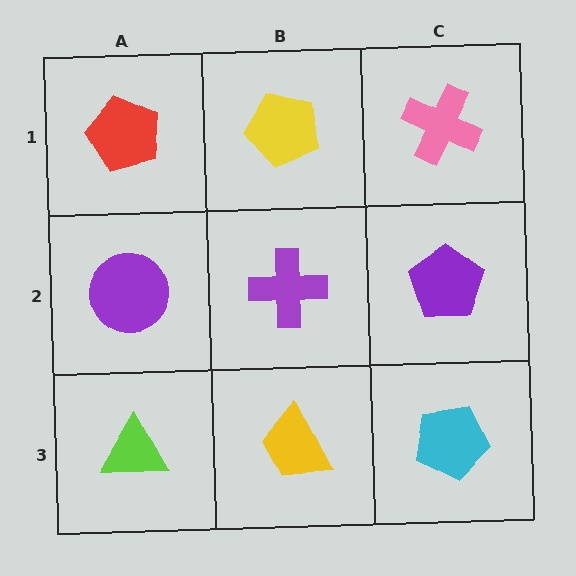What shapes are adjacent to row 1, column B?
A purple cross (row 2, column B), a red pentagon (row 1, column A), a pink cross (row 1, column C).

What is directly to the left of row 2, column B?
A purple circle.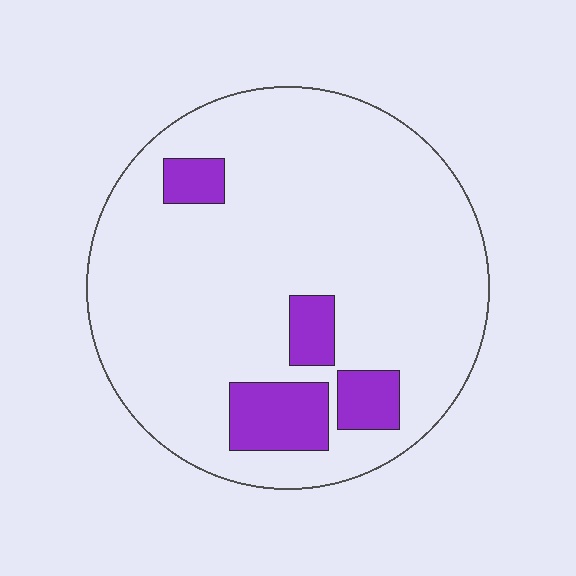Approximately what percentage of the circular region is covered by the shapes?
Approximately 15%.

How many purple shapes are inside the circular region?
4.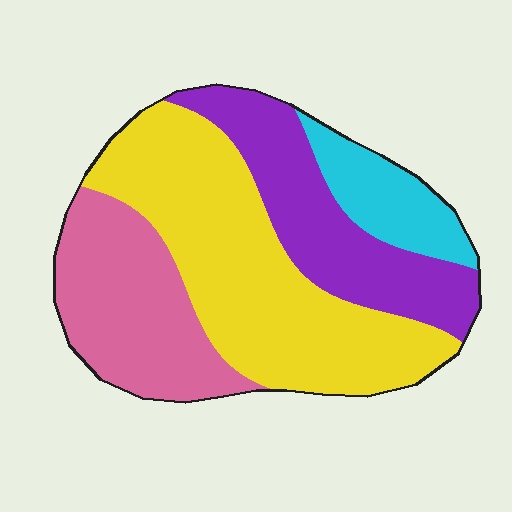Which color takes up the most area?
Yellow, at roughly 40%.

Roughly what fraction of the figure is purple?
Purple covers 23% of the figure.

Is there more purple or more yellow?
Yellow.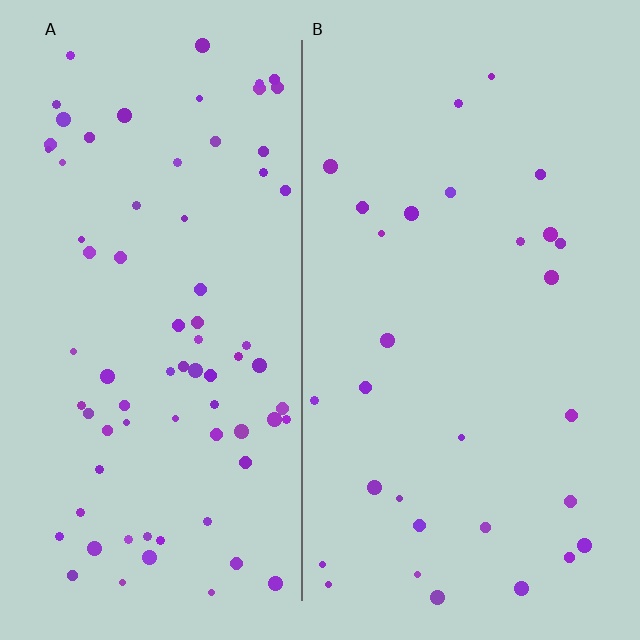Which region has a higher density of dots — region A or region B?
A (the left).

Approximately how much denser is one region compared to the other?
Approximately 2.5× — region A over region B.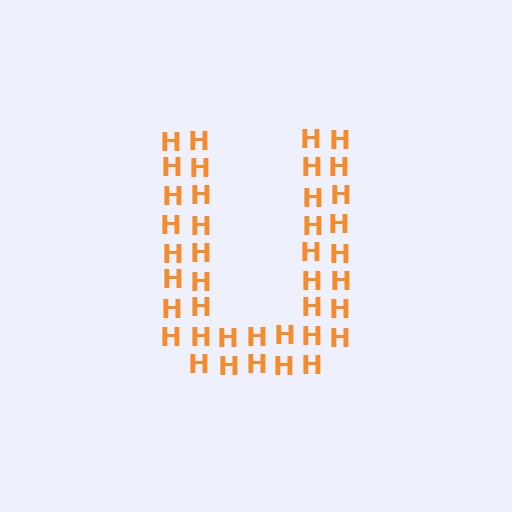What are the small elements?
The small elements are letter H's.